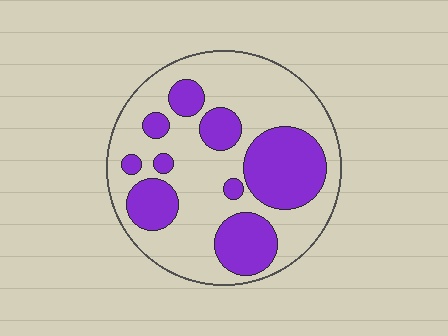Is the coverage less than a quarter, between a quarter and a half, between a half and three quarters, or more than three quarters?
Between a quarter and a half.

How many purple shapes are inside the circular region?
9.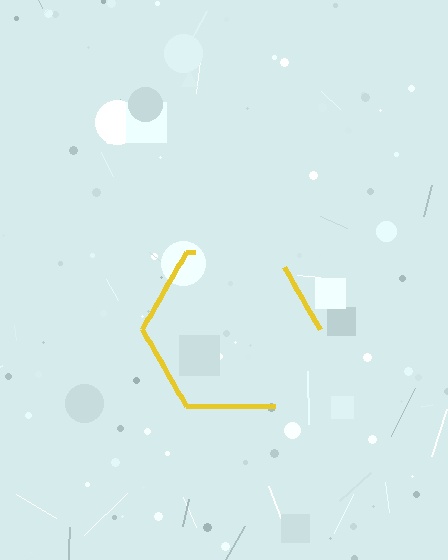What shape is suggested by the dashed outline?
The dashed outline suggests a hexagon.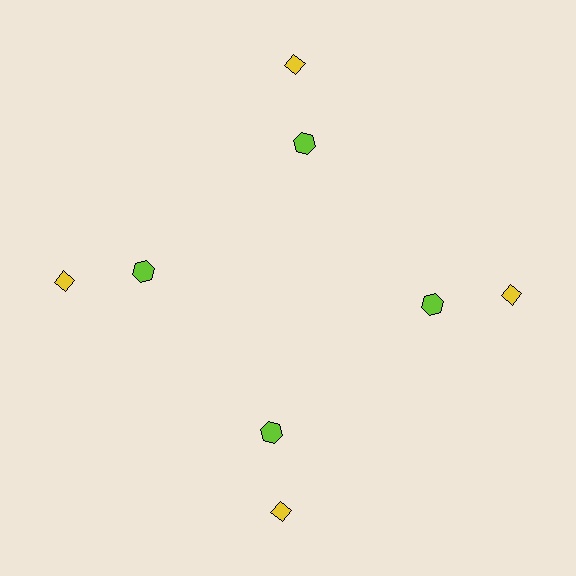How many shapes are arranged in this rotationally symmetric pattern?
There are 8 shapes, arranged in 4 groups of 2.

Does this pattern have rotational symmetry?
Yes, this pattern has 4-fold rotational symmetry. It looks the same after rotating 90 degrees around the center.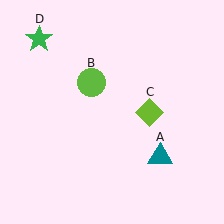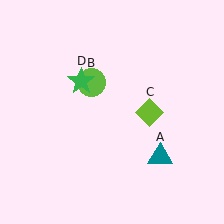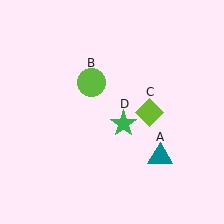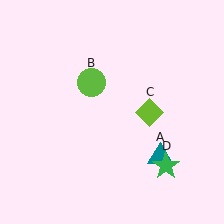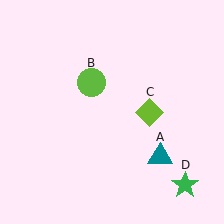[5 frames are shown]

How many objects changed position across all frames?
1 object changed position: green star (object D).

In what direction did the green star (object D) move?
The green star (object D) moved down and to the right.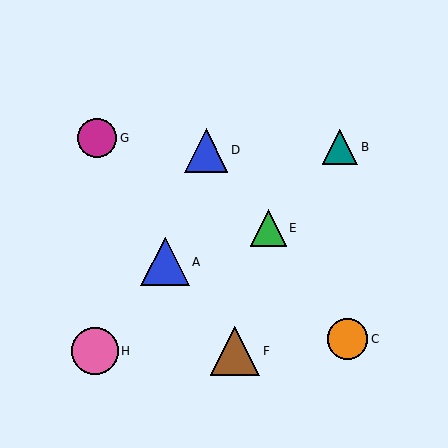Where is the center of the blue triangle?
The center of the blue triangle is at (206, 150).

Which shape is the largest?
The brown triangle (labeled F) is the largest.